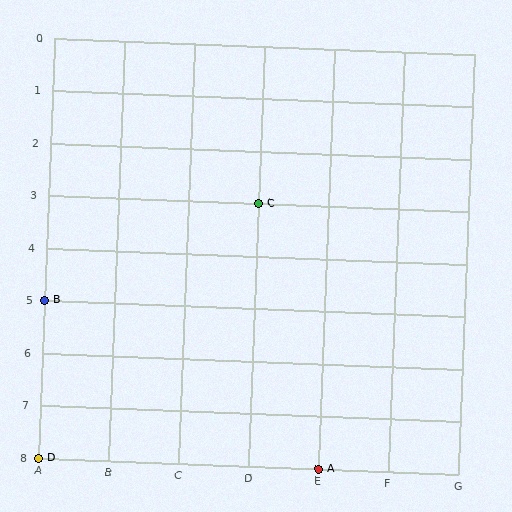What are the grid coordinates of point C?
Point C is at grid coordinates (D, 3).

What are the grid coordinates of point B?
Point B is at grid coordinates (A, 5).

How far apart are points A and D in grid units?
Points A and D are 4 columns apart.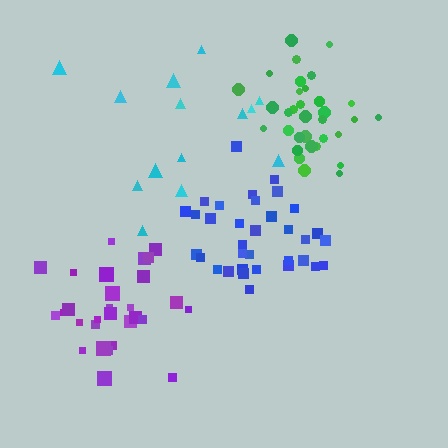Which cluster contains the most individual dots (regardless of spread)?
Blue (34).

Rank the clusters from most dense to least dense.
green, blue, purple, cyan.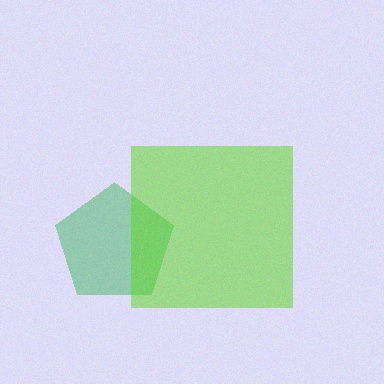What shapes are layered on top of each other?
The layered shapes are: a green pentagon, a lime square.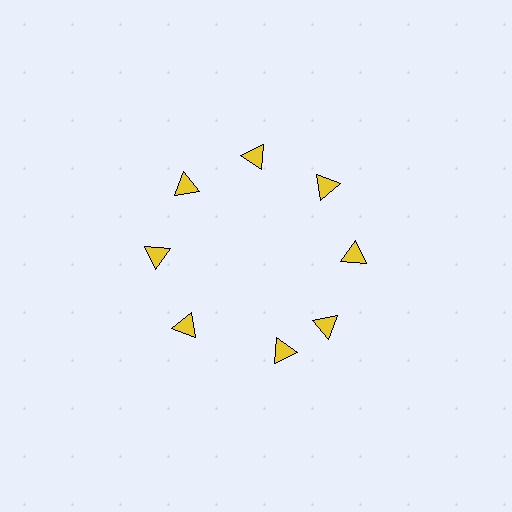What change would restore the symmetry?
The symmetry would be restored by rotating it back into even spacing with its neighbors so that all 8 triangles sit at equal angles and equal distance from the center.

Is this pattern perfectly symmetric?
No. The 8 yellow triangles are arranged in a ring, but one element near the 6 o'clock position is rotated out of alignment along the ring, breaking the 8-fold rotational symmetry.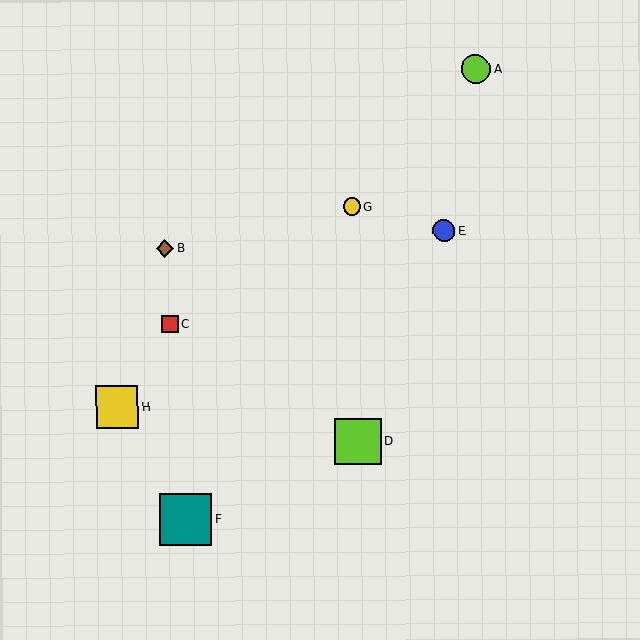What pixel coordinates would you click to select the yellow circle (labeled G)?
Click at (352, 206) to select the yellow circle G.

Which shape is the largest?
The teal square (labeled F) is the largest.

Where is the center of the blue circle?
The center of the blue circle is at (444, 231).